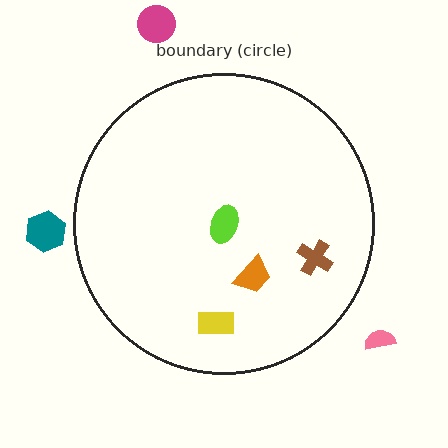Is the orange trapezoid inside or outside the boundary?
Inside.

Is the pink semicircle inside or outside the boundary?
Outside.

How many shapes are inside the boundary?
4 inside, 3 outside.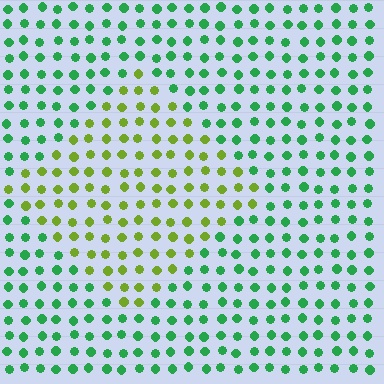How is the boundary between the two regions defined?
The boundary is defined purely by a slight shift in hue (about 53 degrees). Spacing, size, and orientation are identical on both sides.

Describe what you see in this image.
The image is filled with small green elements in a uniform arrangement. A diamond-shaped region is visible where the elements are tinted to a slightly different hue, forming a subtle color boundary.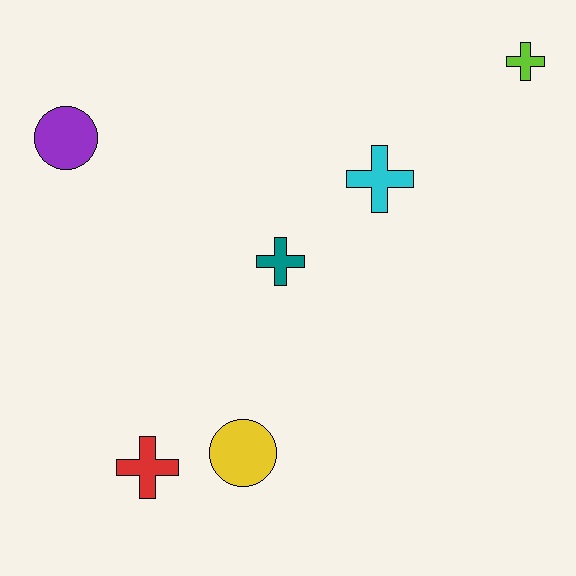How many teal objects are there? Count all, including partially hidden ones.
There is 1 teal object.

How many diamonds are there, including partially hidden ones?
There are no diamonds.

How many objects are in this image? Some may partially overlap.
There are 6 objects.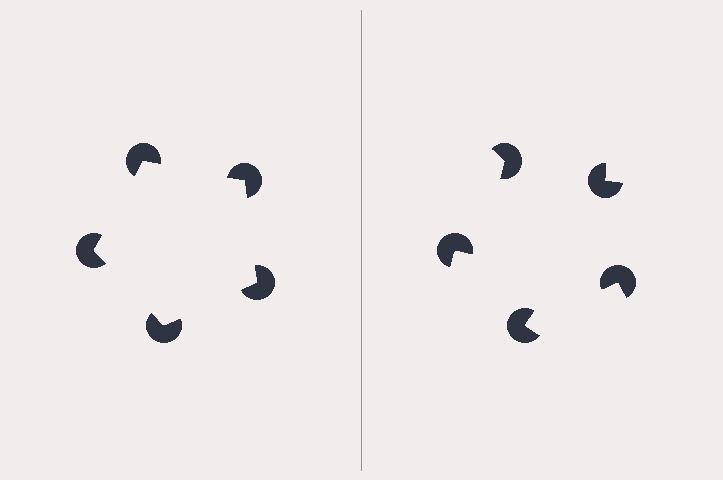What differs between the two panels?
The pac-man discs are positioned identically on both sides; only the wedge orientations differ. On the left they align to a pentagon; on the right they are misaligned.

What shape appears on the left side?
An illusory pentagon.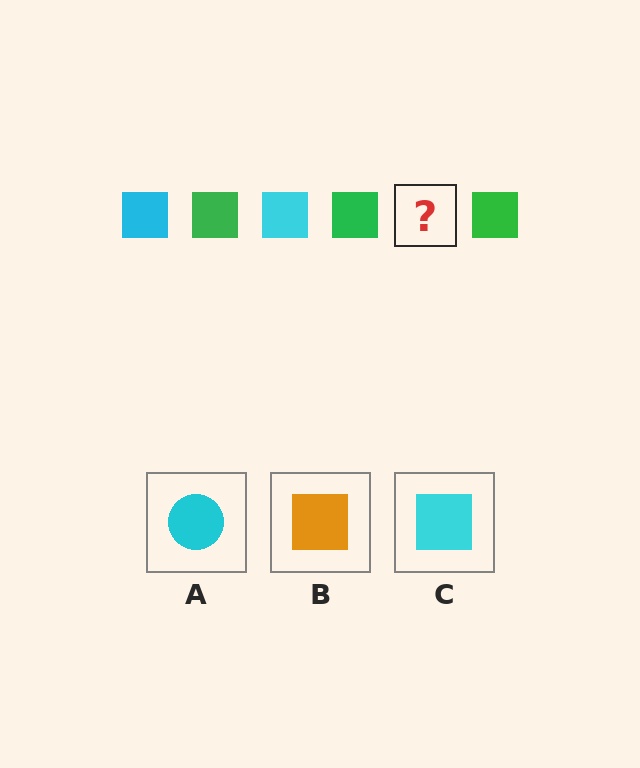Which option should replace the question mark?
Option C.